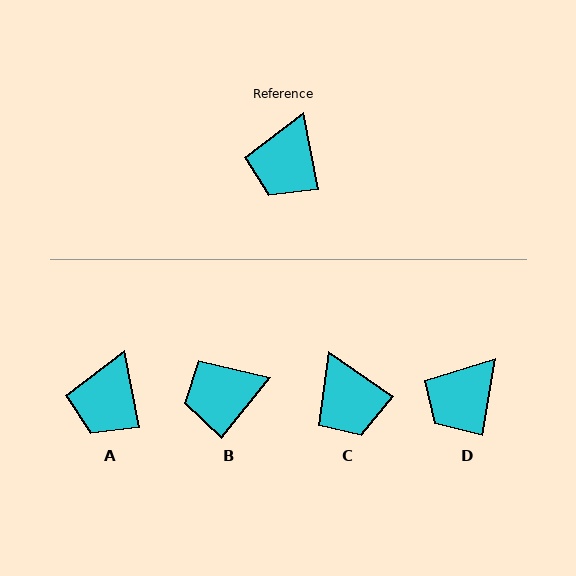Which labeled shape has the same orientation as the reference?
A.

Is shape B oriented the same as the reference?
No, it is off by about 50 degrees.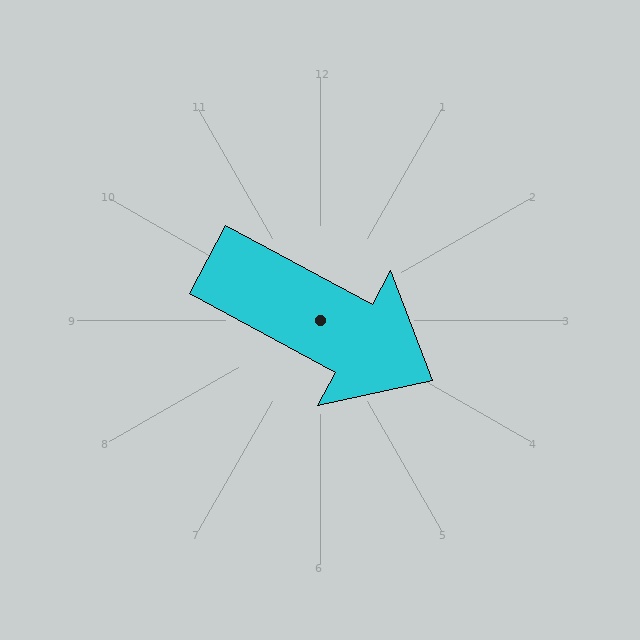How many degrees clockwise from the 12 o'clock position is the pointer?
Approximately 118 degrees.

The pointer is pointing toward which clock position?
Roughly 4 o'clock.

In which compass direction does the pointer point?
Southeast.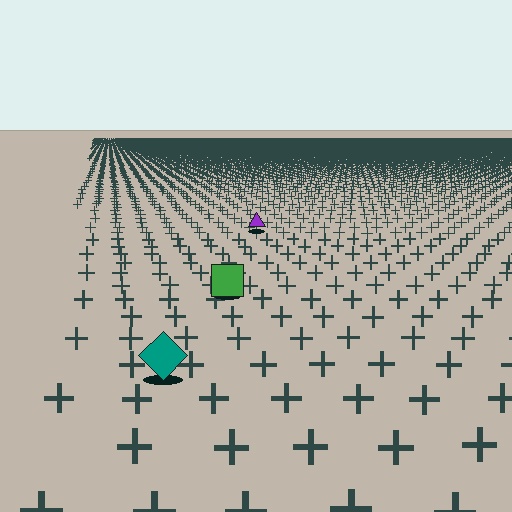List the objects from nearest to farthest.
From nearest to farthest: the teal diamond, the green square, the purple triangle.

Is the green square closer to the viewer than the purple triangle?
Yes. The green square is closer — you can tell from the texture gradient: the ground texture is coarser near it.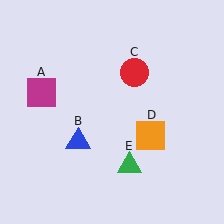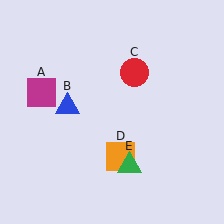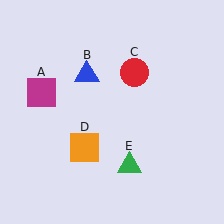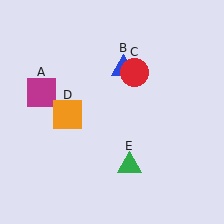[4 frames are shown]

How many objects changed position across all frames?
2 objects changed position: blue triangle (object B), orange square (object D).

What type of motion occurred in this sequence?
The blue triangle (object B), orange square (object D) rotated clockwise around the center of the scene.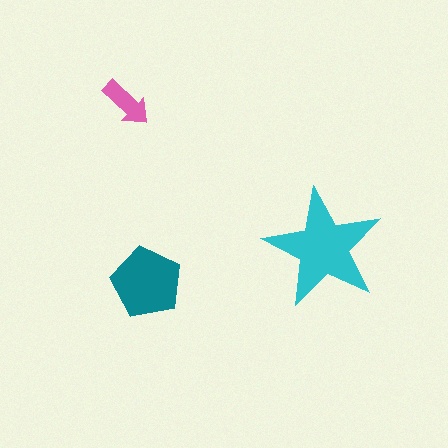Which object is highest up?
The pink arrow is topmost.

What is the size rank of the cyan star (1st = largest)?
1st.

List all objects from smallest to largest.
The pink arrow, the teal pentagon, the cyan star.